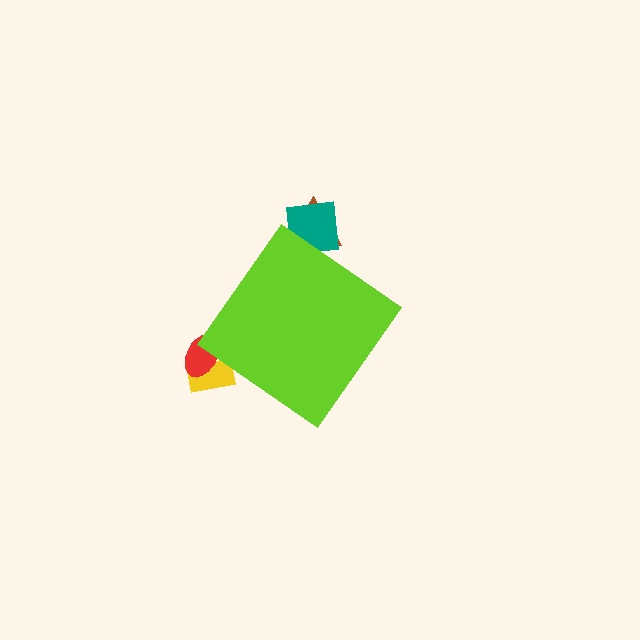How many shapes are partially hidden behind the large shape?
4 shapes are partially hidden.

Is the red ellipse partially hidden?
Yes, the red ellipse is partially hidden behind the lime diamond.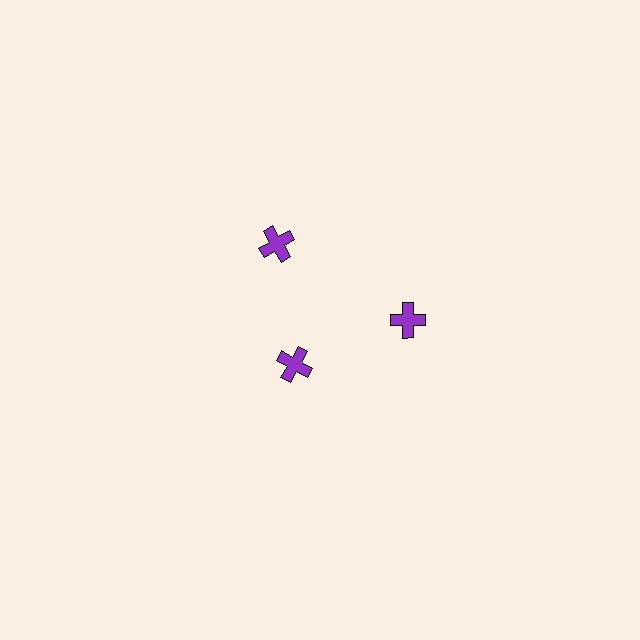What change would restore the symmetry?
The symmetry would be restored by moving it outward, back onto the ring so that all 3 crosses sit at equal angles and equal distance from the center.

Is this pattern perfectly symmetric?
No. The 3 purple crosses are arranged in a ring, but one element near the 7 o'clock position is pulled inward toward the center, breaking the 3-fold rotational symmetry.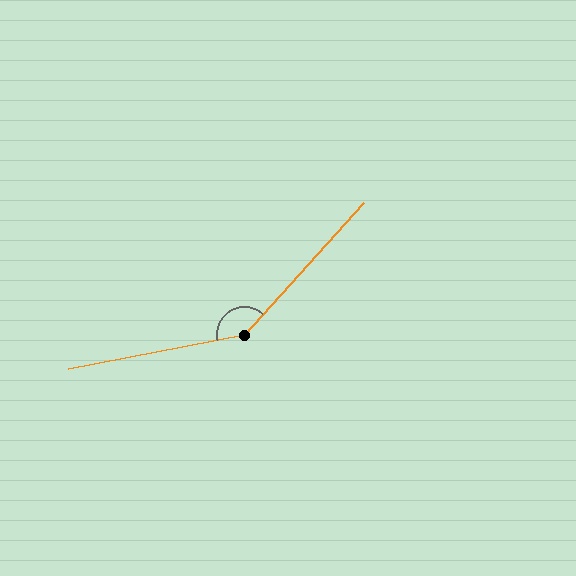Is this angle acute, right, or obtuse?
It is obtuse.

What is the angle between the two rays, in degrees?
Approximately 144 degrees.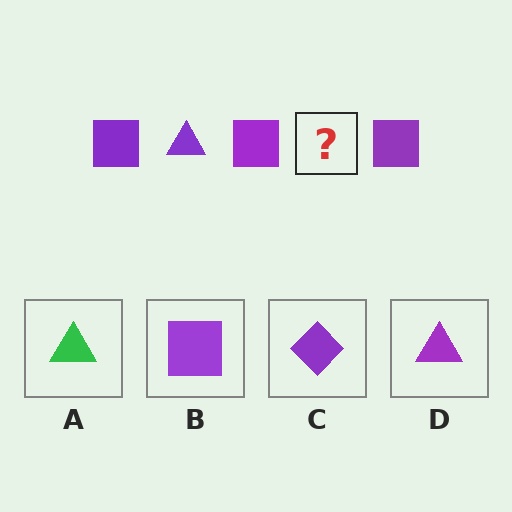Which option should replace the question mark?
Option D.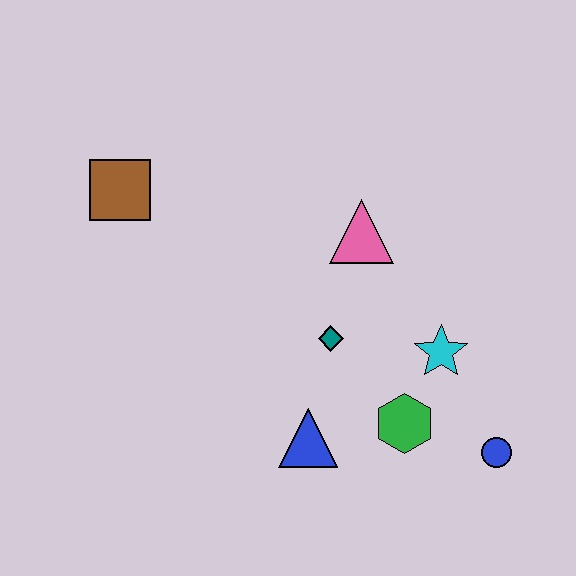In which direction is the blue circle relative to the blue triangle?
The blue circle is to the right of the blue triangle.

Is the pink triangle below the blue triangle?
No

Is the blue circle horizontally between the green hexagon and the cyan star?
No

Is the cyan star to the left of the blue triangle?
No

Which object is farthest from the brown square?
The blue circle is farthest from the brown square.